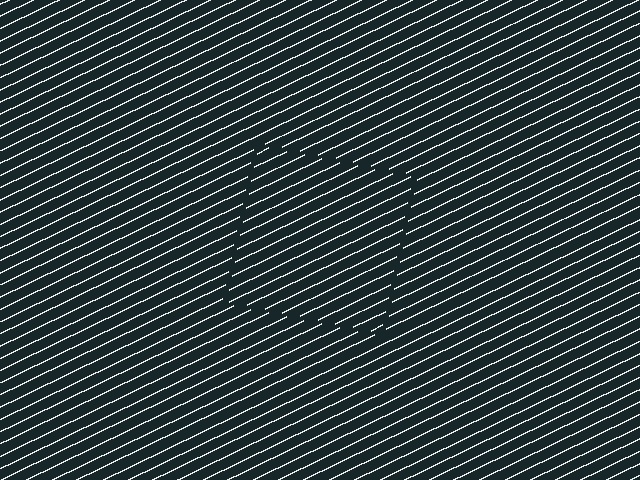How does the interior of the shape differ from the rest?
The interior of the shape contains the same grating, shifted by half a period — the contour is defined by the phase discontinuity where line-ends from the inner and outer gratings abut.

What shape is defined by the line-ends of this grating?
An illusory square. The interior of the shape contains the same grating, shifted by half a period — the contour is defined by the phase discontinuity where line-ends from the inner and outer gratings abut.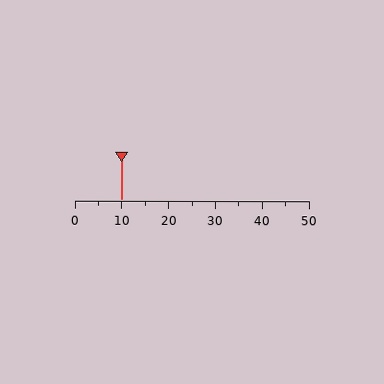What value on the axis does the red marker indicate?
The marker indicates approximately 10.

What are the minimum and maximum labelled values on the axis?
The axis runs from 0 to 50.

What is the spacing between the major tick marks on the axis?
The major ticks are spaced 10 apart.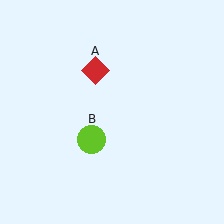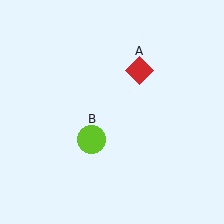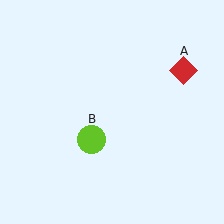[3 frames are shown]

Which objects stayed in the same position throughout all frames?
Lime circle (object B) remained stationary.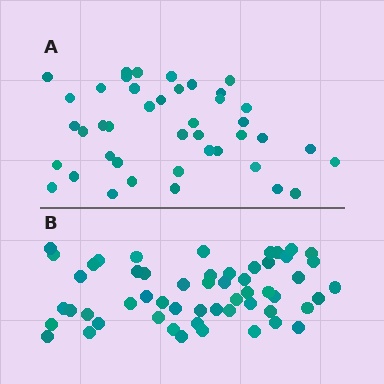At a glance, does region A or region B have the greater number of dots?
Region B (the bottom region) has more dots.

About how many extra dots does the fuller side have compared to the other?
Region B has approximately 15 more dots than region A.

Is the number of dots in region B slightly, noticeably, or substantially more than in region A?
Region B has noticeably more, but not dramatically so. The ratio is roughly 1.3 to 1.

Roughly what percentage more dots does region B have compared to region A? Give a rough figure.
About 30% more.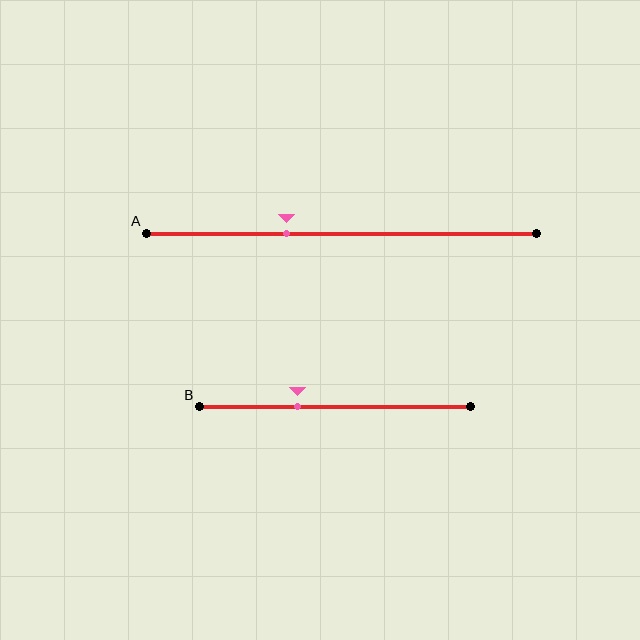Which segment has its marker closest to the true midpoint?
Segment B has its marker closest to the true midpoint.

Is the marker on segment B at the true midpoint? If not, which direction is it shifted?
No, the marker on segment B is shifted to the left by about 14% of the segment length.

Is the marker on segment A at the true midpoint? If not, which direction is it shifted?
No, the marker on segment A is shifted to the left by about 14% of the segment length.